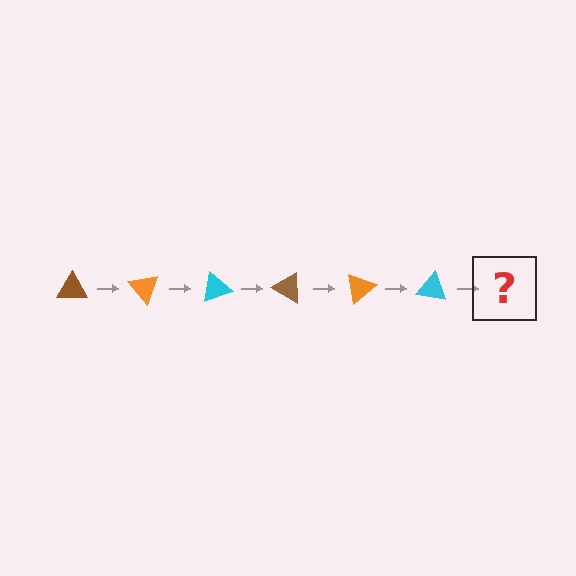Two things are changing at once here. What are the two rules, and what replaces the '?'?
The two rules are that it rotates 50 degrees each step and the color cycles through brown, orange, and cyan. The '?' should be a brown triangle, rotated 300 degrees from the start.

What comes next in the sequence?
The next element should be a brown triangle, rotated 300 degrees from the start.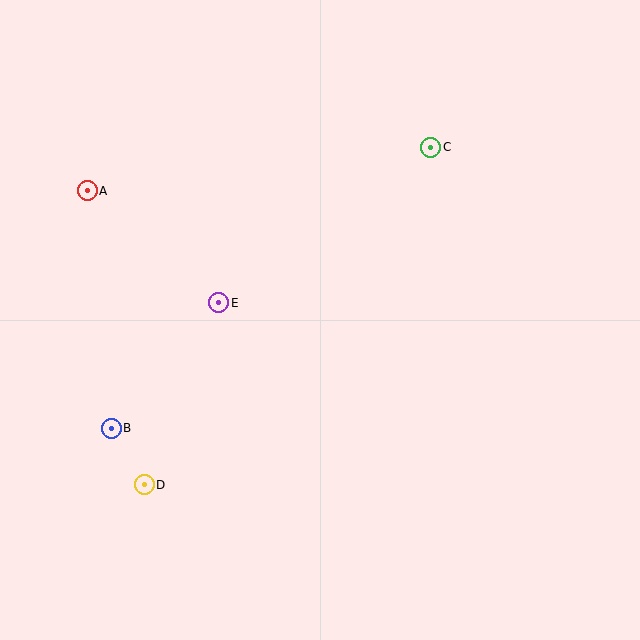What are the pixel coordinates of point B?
Point B is at (111, 428).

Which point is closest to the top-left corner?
Point A is closest to the top-left corner.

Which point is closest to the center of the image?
Point E at (219, 303) is closest to the center.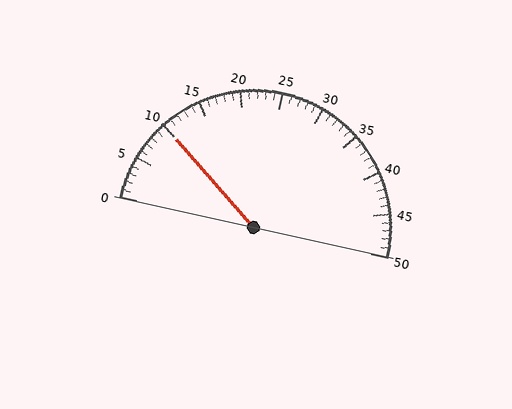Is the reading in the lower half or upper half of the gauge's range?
The reading is in the lower half of the range (0 to 50).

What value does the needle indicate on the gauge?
The needle indicates approximately 10.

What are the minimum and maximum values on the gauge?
The gauge ranges from 0 to 50.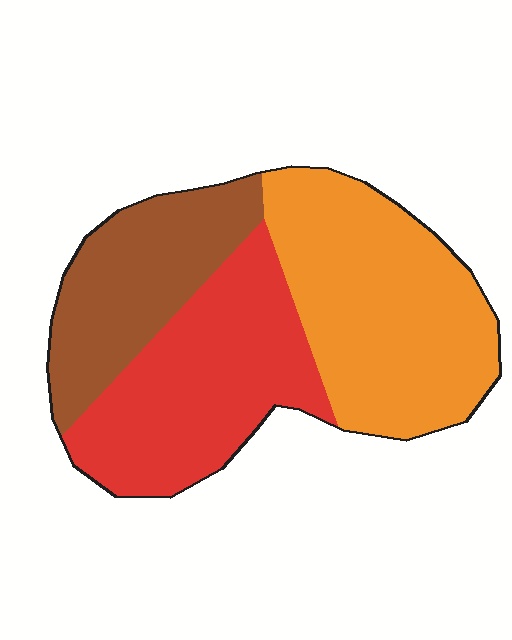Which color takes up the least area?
Brown, at roughly 25%.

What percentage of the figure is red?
Red covers 35% of the figure.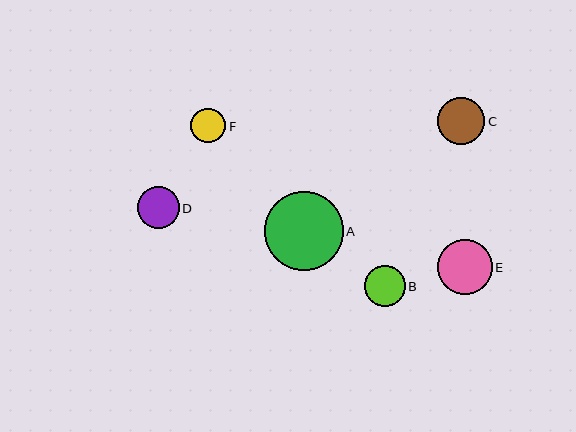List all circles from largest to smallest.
From largest to smallest: A, E, C, D, B, F.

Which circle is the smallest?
Circle F is the smallest with a size of approximately 35 pixels.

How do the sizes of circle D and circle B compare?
Circle D and circle B are approximately the same size.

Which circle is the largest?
Circle A is the largest with a size of approximately 79 pixels.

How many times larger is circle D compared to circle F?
Circle D is approximately 1.2 times the size of circle F.